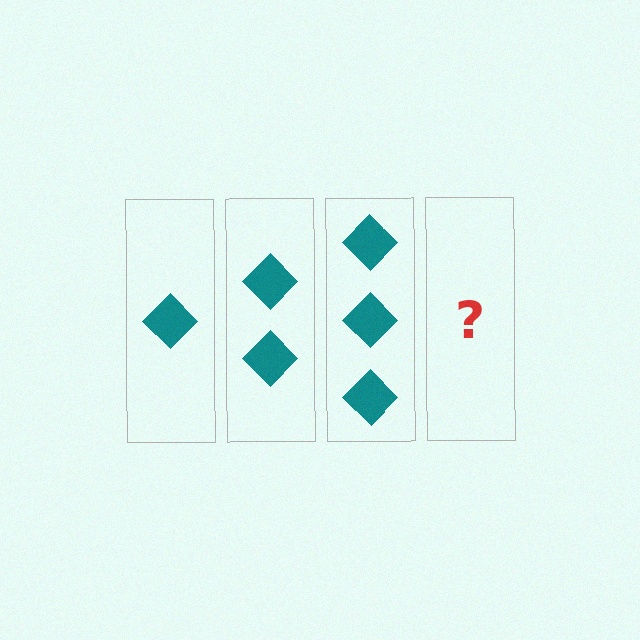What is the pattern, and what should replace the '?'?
The pattern is that each step adds one more diamond. The '?' should be 4 diamonds.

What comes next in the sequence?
The next element should be 4 diamonds.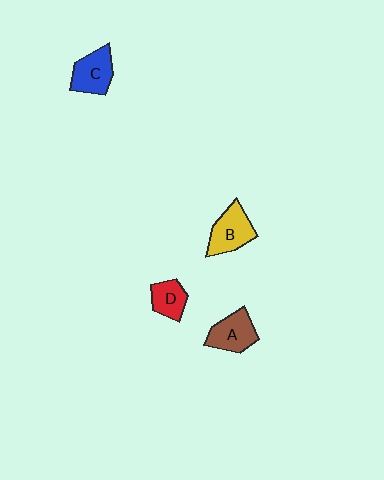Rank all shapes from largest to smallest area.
From largest to smallest: B (yellow), C (blue), A (brown), D (red).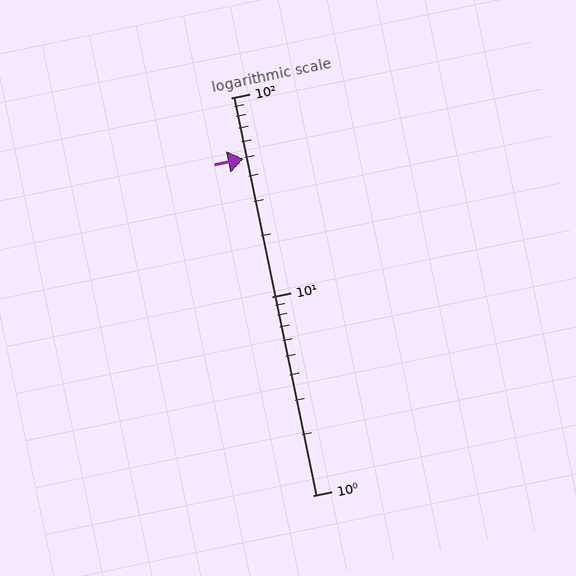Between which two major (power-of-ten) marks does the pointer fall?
The pointer is between 10 and 100.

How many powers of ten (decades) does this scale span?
The scale spans 2 decades, from 1 to 100.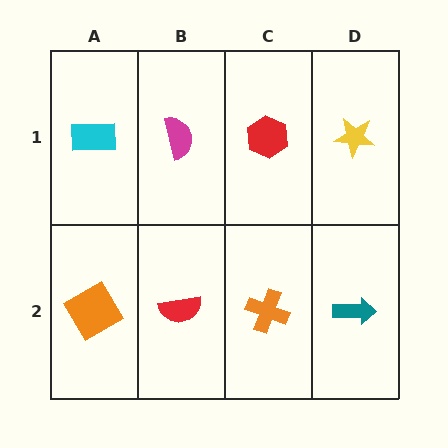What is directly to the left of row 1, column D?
A red hexagon.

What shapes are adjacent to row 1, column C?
An orange cross (row 2, column C), a magenta semicircle (row 1, column B), a yellow star (row 1, column D).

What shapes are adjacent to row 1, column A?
An orange diamond (row 2, column A), a magenta semicircle (row 1, column B).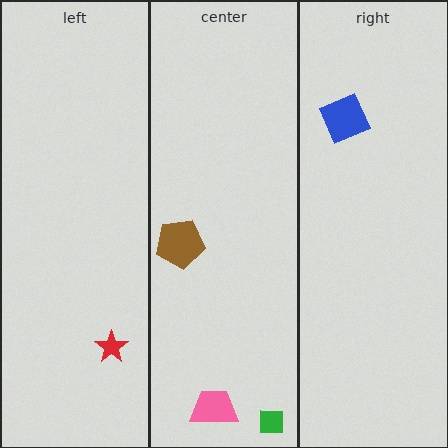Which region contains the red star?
The left region.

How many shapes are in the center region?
3.